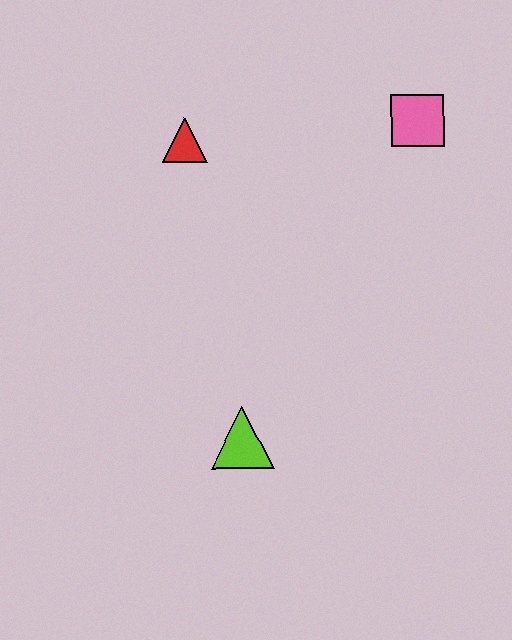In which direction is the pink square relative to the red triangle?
The pink square is to the right of the red triangle.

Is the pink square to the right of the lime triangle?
Yes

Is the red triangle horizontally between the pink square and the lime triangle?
No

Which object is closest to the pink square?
The red triangle is closest to the pink square.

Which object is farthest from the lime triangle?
The pink square is farthest from the lime triangle.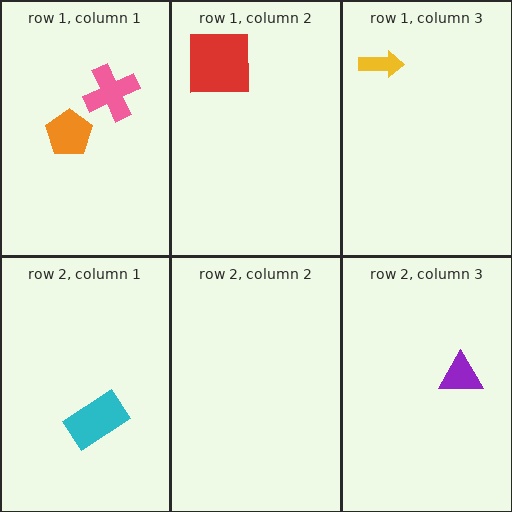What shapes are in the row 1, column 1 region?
The orange pentagon, the pink cross.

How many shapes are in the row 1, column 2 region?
1.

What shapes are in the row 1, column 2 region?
The red square.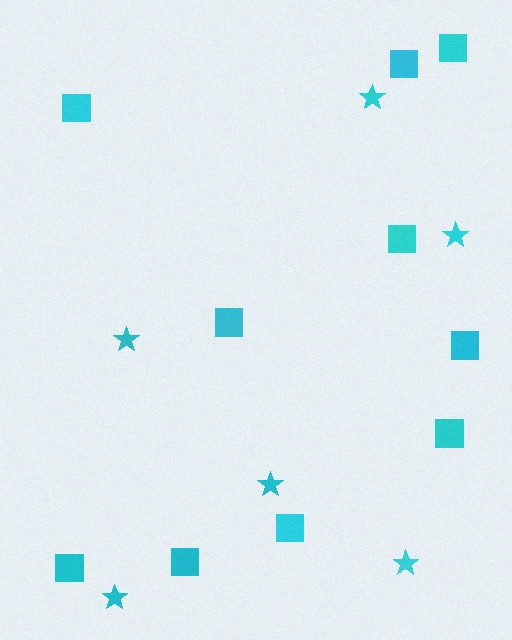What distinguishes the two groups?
There are 2 groups: one group of stars (6) and one group of squares (10).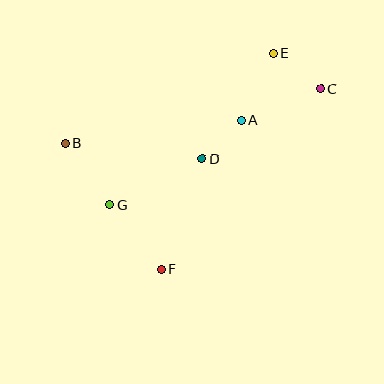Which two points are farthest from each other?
Points B and C are farthest from each other.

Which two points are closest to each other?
Points A and D are closest to each other.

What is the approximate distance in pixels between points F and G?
The distance between F and G is approximately 82 pixels.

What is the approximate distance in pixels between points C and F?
The distance between C and F is approximately 240 pixels.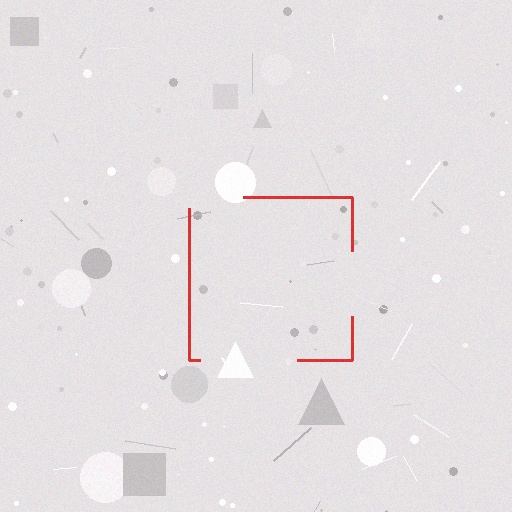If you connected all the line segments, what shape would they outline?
They would outline a square.